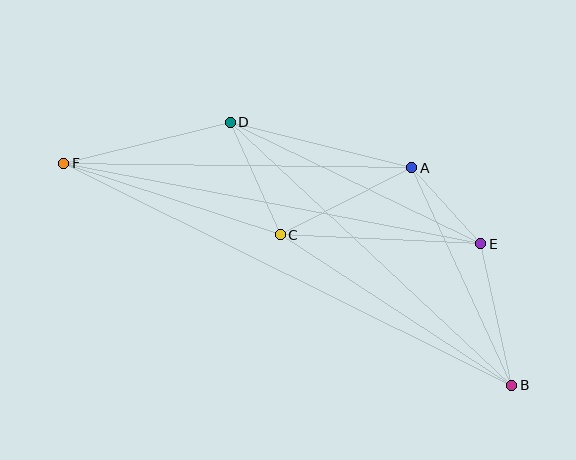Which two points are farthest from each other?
Points B and F are farthest from each other.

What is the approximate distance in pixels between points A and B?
The distance between A and B is approximately 240 pixels.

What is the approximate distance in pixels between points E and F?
The distance between E and F is approximately 425 pixels.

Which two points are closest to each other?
Points A and E are closest to each other.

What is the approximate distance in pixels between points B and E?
The distance between B and E is approximately 145 pixels.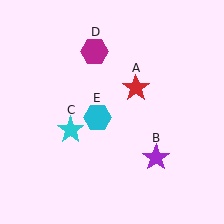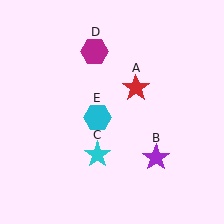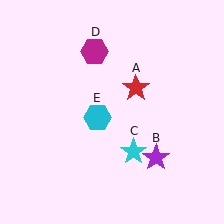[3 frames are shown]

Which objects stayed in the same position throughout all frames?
Red star (object A) and purple star (object B) and magenta hexagon (object D) and cyan hexagon (object E) remained stationary.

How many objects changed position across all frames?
1 object changed position: cyan star (object C).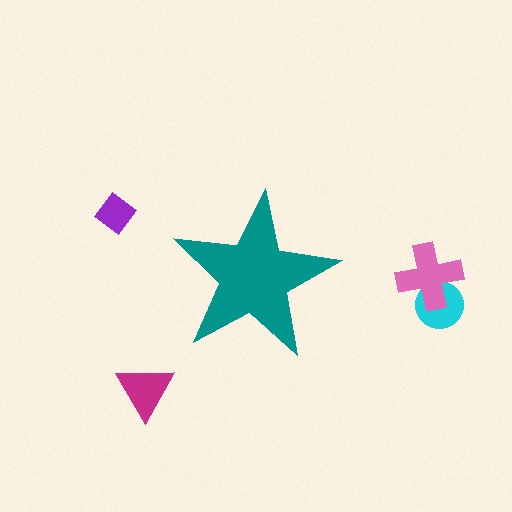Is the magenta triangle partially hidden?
No, the magenta triangle is fully visible.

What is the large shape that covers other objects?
A teal star.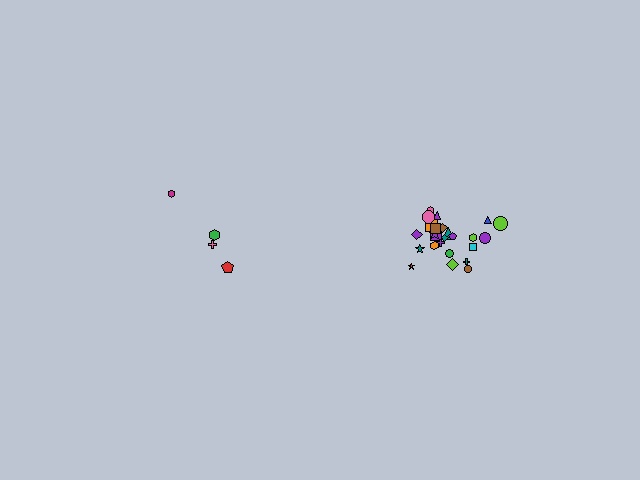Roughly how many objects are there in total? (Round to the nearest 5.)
Roughly 30 objects in total.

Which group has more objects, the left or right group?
The right group.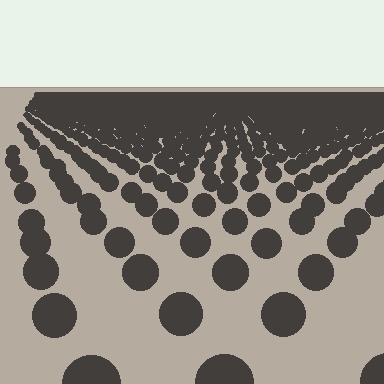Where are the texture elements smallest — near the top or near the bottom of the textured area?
Near the top.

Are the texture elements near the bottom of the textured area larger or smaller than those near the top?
Larger. Near the bottom, elements are closer to the viewer and appear at a bigger on-screen size.